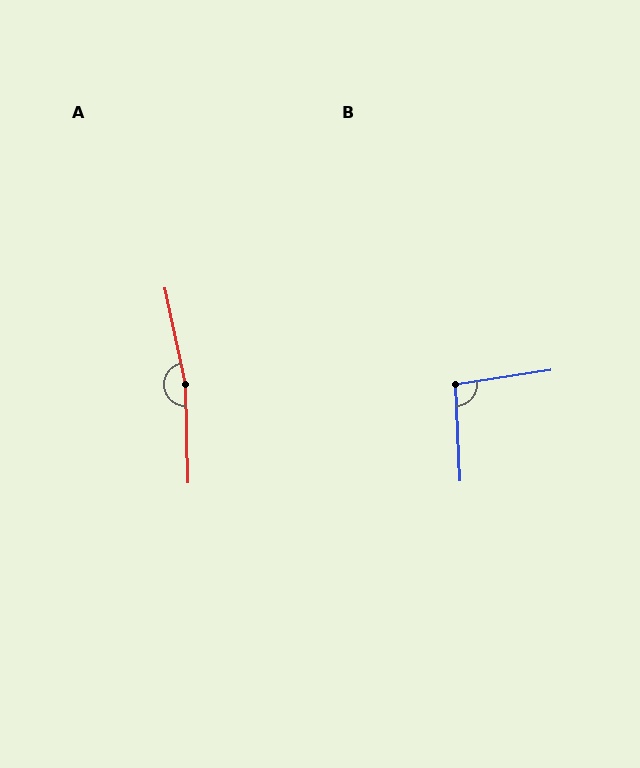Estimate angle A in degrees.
Approximately 169 degrees.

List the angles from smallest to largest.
B (96°), A (169°).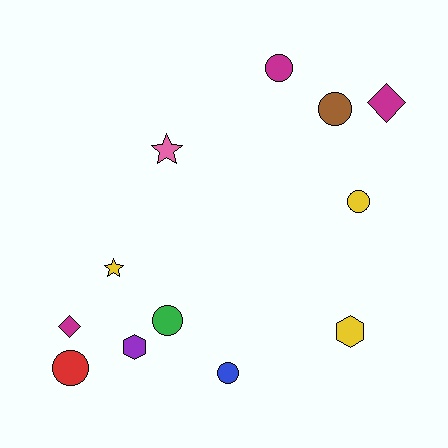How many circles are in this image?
There are 6 circles.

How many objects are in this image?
There are 12 objects.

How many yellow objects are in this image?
There are 3 yellow objects.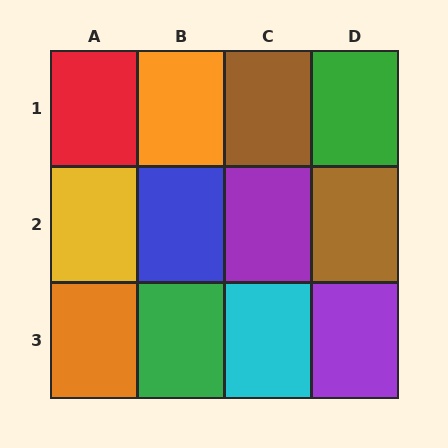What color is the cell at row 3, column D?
Purple.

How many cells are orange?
2 cells are orange.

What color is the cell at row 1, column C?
Brown.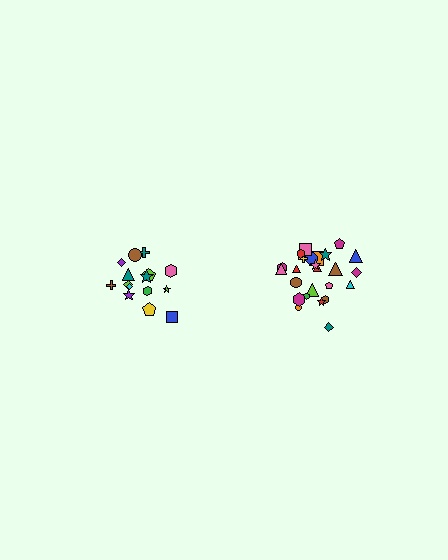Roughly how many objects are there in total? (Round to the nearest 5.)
Roughly 40 objects in total.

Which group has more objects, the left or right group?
The right group.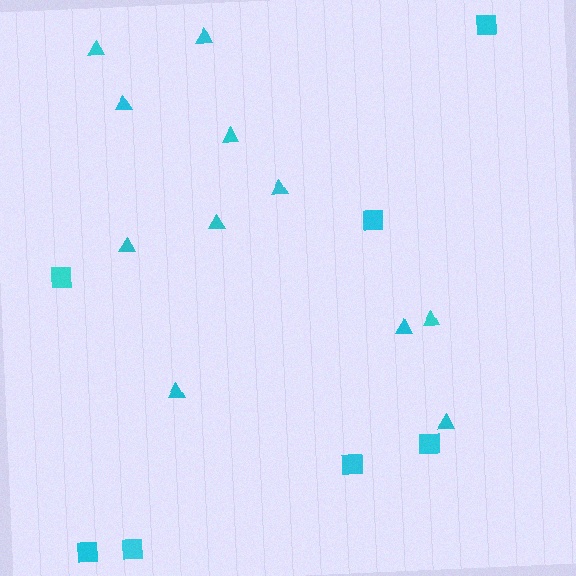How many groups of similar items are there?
There are 2 groups: one group of squares (7) and one group of triangles (11).